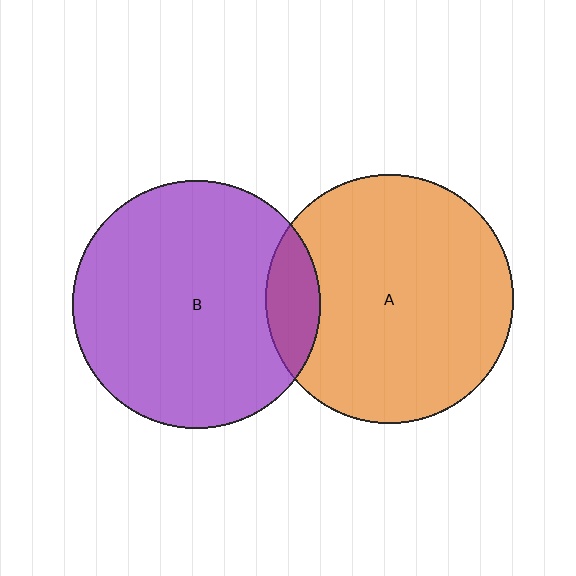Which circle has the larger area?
Circle A (orange).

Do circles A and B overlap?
Yes.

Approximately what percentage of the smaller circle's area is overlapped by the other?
Approximately 10%.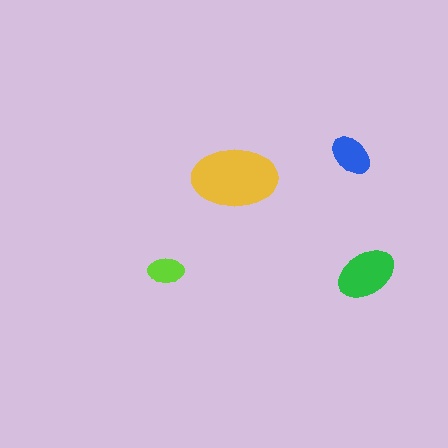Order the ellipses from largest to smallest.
the yellow one, the green one, the blue one, the lime one.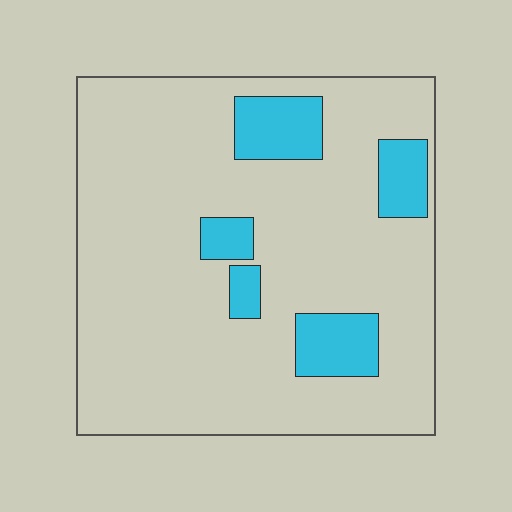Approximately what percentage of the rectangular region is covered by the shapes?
Approximately 15%.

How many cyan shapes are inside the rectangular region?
5.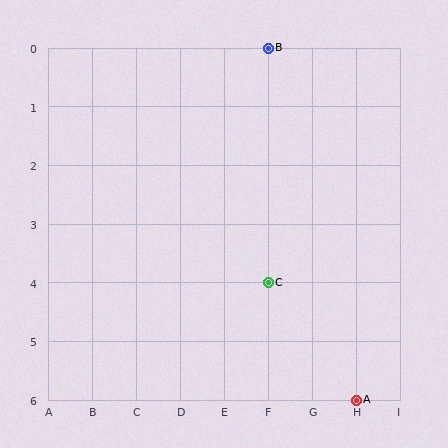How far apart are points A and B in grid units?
Points A and B are 2 columns and 6 rows apart (about 6.3 grid units diagonally).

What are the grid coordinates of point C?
Point C is at grid coordinates (F, 4).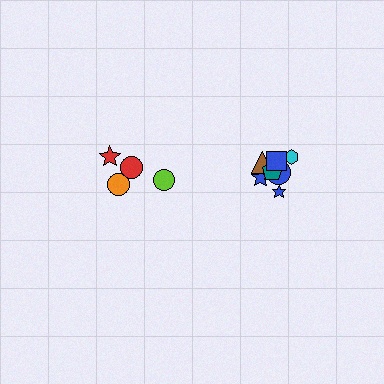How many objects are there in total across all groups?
There are 11 objects.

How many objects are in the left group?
There are 4 objects.